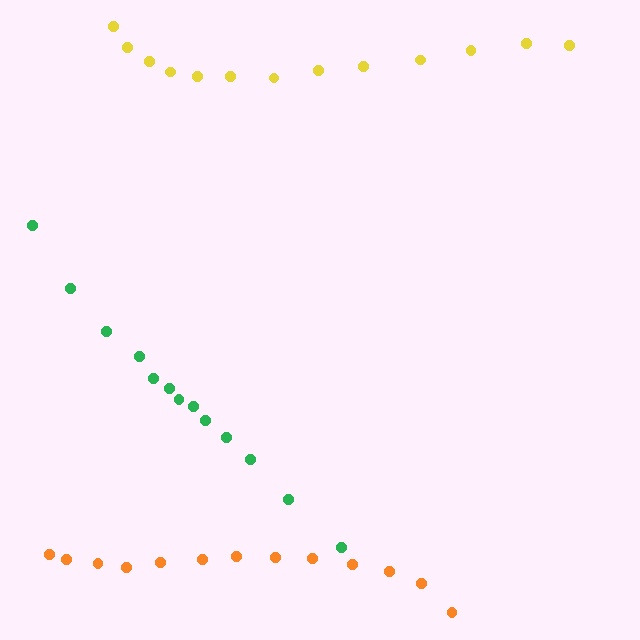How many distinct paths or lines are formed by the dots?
There are 3 distinct paths.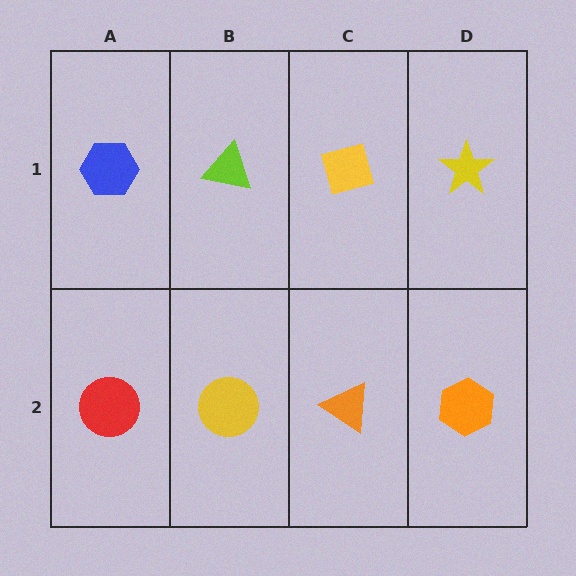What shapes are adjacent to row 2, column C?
A yellow diamond (row 1, column C), a yellow circle (row 2, column B), an orange hexagon (row 2, column D).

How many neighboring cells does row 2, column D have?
2.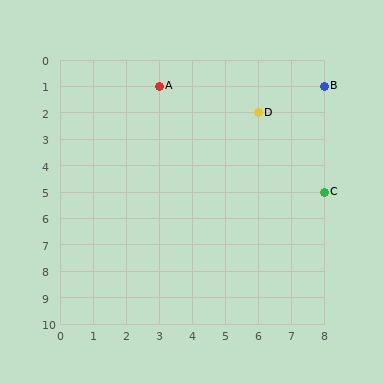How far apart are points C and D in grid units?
Points C and D are 2 columns and 3 rows apart (about 3.6 grid units diagonally).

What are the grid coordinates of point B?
Point B is at grid coordinates (8, 1).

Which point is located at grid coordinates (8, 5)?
Point C is at (8, 5).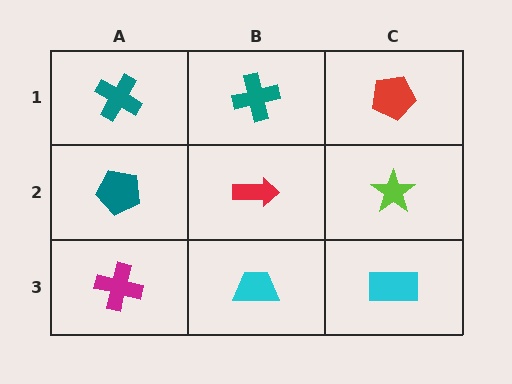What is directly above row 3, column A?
A teal pentagon.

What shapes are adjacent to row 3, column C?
A lime star (row 2, column C), a cyan trapezoid (row 3, column B).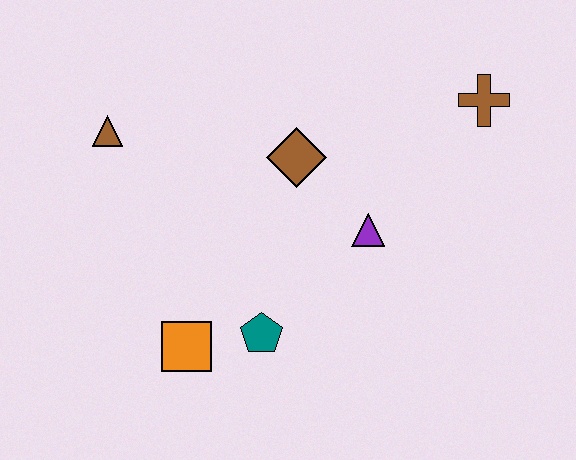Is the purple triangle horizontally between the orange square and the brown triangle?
No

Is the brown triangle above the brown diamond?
Yes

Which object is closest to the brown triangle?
The brown diamond is closest to the brown triangle.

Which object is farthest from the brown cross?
The orange square is farthest from the brown cross.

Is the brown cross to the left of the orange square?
No